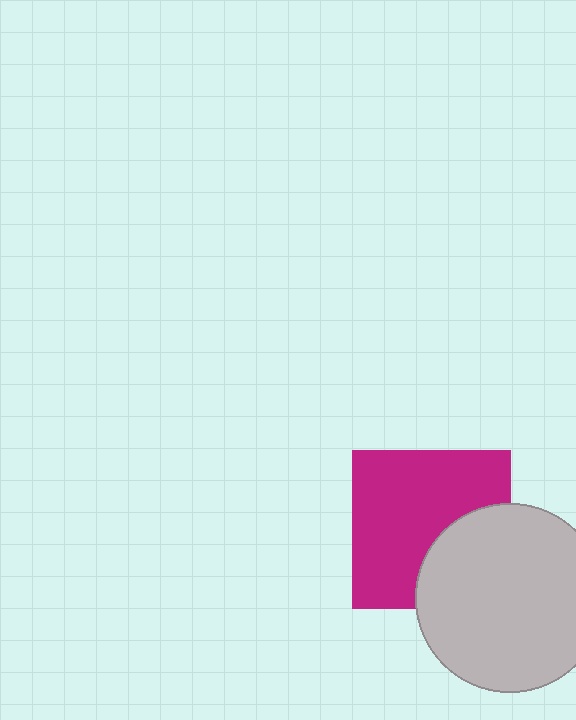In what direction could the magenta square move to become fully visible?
The magenta square could move toward the upper-left. That would shift it out from behind the light gray circle entirely.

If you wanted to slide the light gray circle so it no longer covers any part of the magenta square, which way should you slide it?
Slide it toward the lower-right — that is the most direct way to separate the two shapes.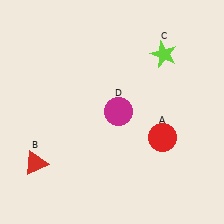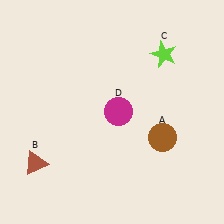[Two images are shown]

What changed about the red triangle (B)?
In Image 1, B is red. In Image 2, it changed to brown.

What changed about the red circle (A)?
In Image 1, A is red. In Image 2, it changed to brown.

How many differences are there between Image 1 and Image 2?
There are 2 differences between the two images.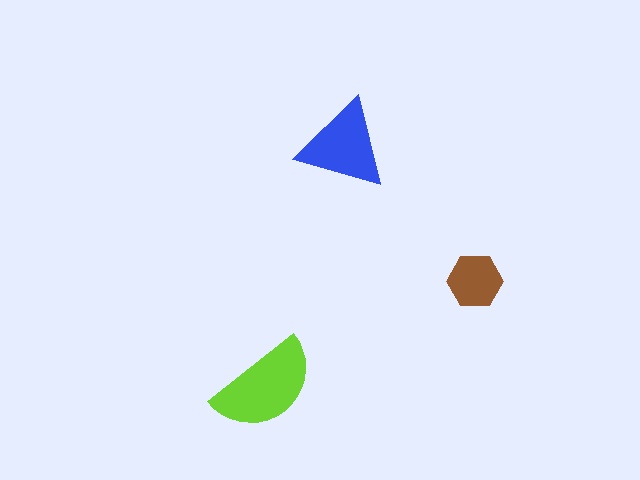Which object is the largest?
The lime semicircle.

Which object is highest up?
The blue triangle is topmost.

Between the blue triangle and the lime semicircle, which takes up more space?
The lime semicircle.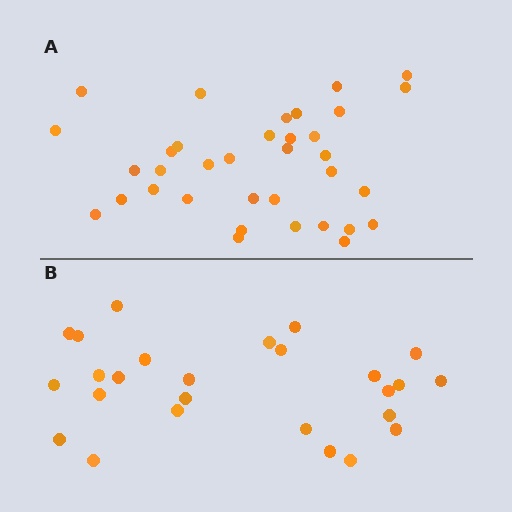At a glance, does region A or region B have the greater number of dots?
Region A (the top region) has more dots.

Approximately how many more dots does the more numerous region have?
Region A has roughly 8 or so more dots than region B.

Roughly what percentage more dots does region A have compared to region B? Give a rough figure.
About 35% more.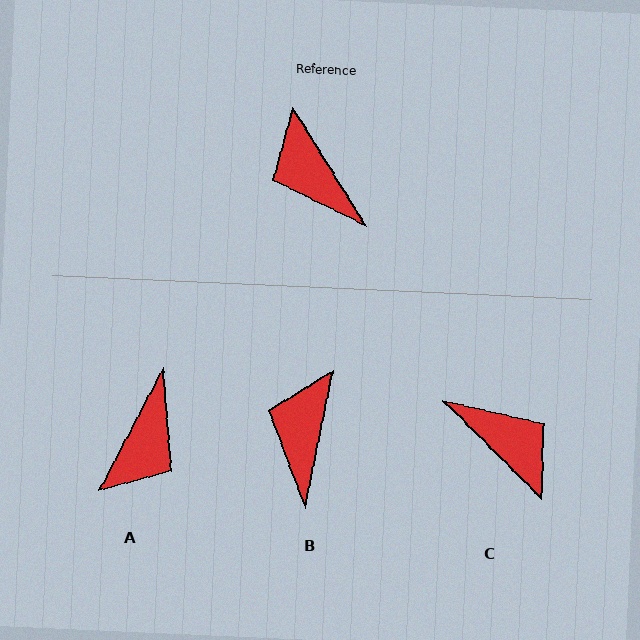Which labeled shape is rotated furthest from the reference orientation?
C, about 167 degrees away.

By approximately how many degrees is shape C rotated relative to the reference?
Approximately 167 degrees clockwise.